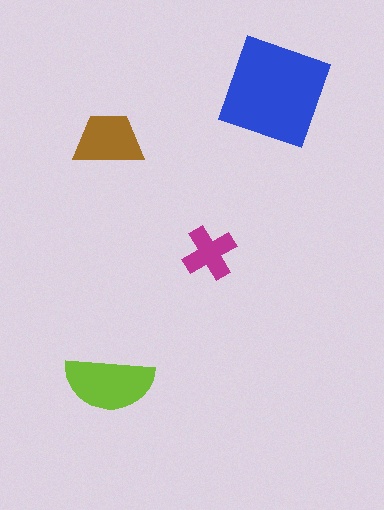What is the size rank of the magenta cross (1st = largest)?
4th.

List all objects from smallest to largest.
The magenta cross, the brown trapezoid, the lime semicircle, the blue square.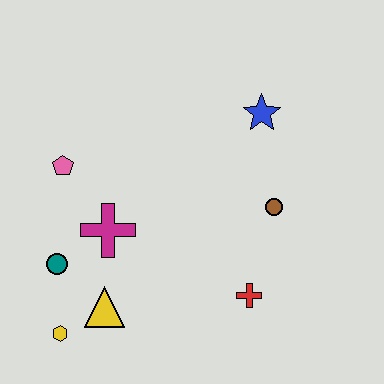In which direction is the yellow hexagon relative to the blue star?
The yellow hexagon is below the blue star.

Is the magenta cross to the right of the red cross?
No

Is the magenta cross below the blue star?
Yes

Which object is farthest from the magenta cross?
The blue star is farthest from the magenta cross.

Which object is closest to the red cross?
The brown circle is closest to the red cross.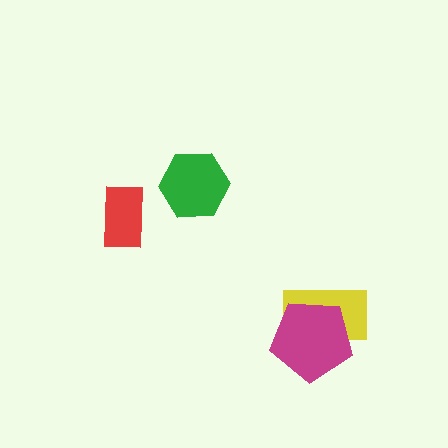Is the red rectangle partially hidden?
No, no other shape covers it.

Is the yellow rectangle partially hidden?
Yes, it is partially covered by another shape.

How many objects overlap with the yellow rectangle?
1 object overlaps with the yellow rectangle.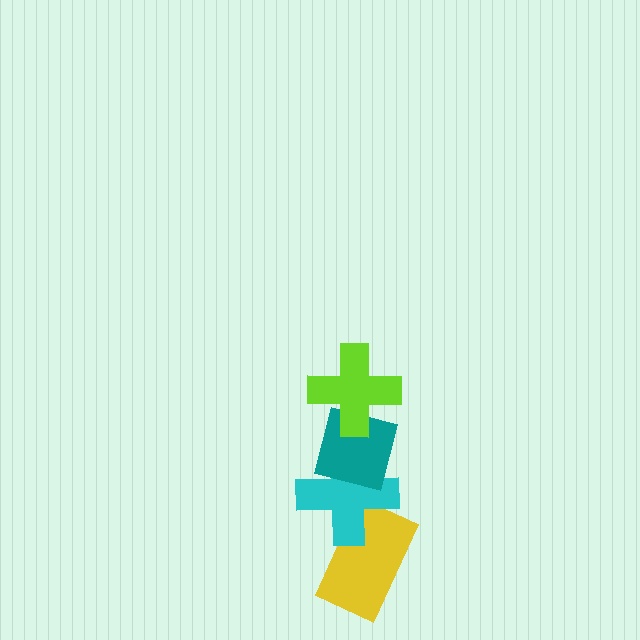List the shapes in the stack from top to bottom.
From top to bottom: the lime cross, the teal square, the cyan cross, the yellow rectangle.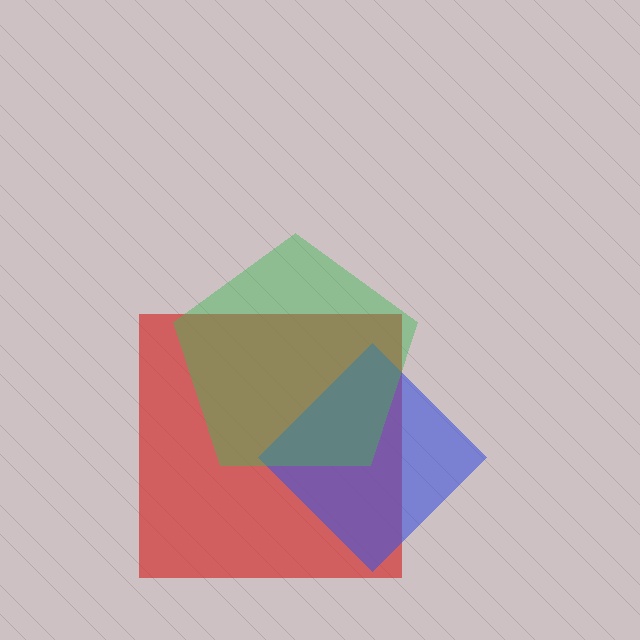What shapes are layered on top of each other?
The layered shapes are: a red square, a blue diamond, a green pentagon.